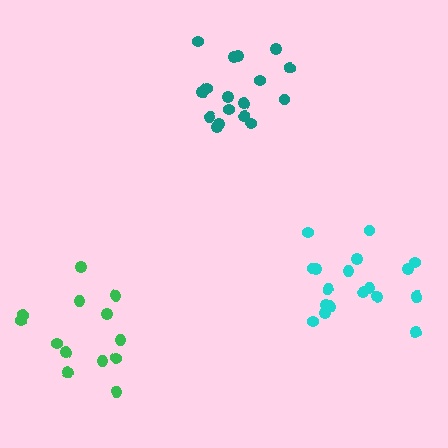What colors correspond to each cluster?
The clusters are colored: teal, cyan, green.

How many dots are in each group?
Group 1: 17 dots, Group 2: 19 dots, Group 3: 13 dots (49 total).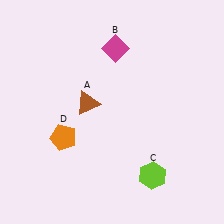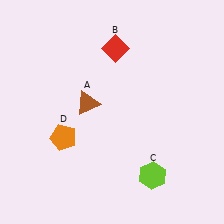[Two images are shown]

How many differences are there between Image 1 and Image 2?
There is 1 difference between the two images.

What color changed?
The diamond (B) changed from magenta in Image 1 to red in Image 2.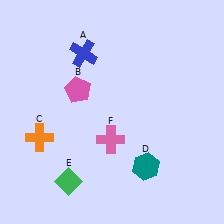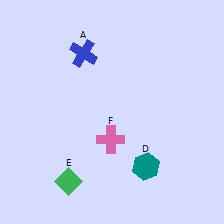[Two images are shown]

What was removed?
The orange cross (C), the pink pentagon (B) were removed in Image 2.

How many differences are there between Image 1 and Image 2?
There are 2 differences between the two images.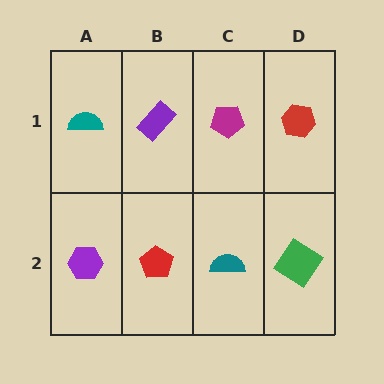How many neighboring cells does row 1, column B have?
3.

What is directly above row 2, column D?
A red hexagon.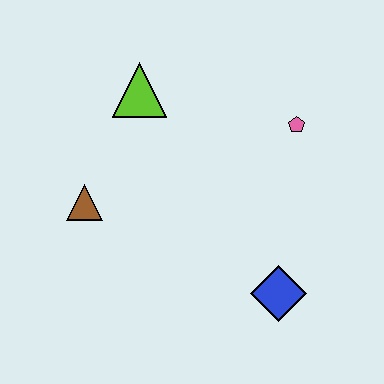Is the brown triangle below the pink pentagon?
Yes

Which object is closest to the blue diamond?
The pink pentagon is closest to the blue diamond.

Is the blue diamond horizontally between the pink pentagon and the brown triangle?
Yes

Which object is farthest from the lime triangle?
The blue diamond is farthest from the lime triangle.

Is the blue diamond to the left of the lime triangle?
No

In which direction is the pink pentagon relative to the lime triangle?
The pink pentagon is to the right of the lime triangle.